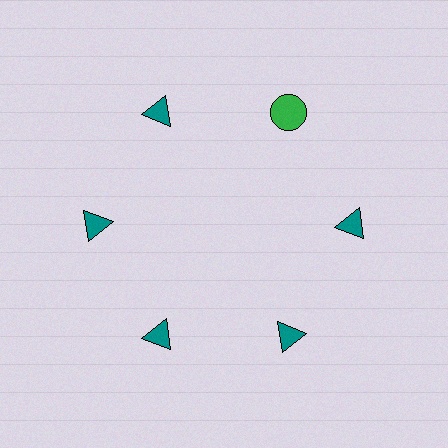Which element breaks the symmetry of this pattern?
The green circle at roughly the 1 o'clock position breaks the symmetry. All other shapes are teal triangles.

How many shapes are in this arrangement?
There are 6 shapes arranged in a ring pattern.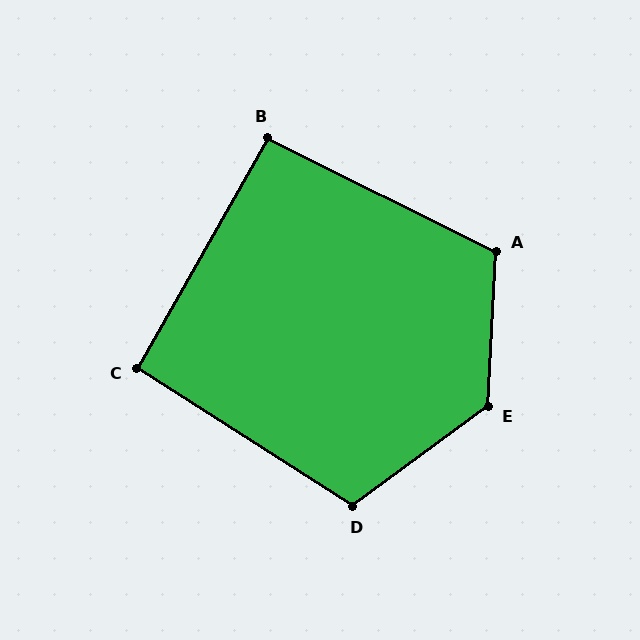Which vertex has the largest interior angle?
E, at approximately 129 degrees.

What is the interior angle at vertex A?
Approximately 113 degrees (obtuse).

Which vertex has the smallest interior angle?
C, at approximately 93 degrees.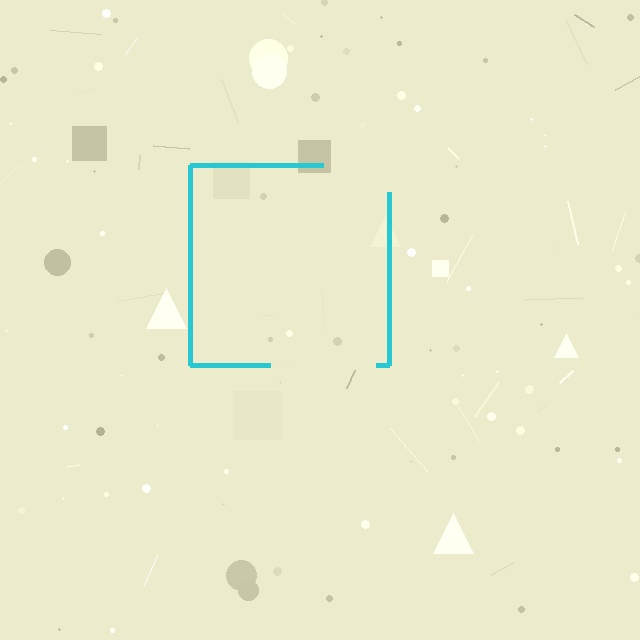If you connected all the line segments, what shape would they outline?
They would outline a square.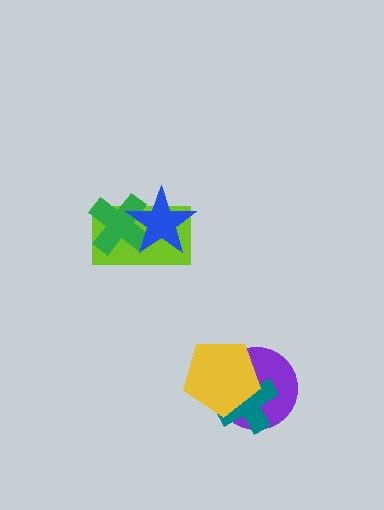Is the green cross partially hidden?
Yes, it is partially covered by another shape.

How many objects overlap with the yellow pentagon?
2 objects overlap with the yellow pentagon.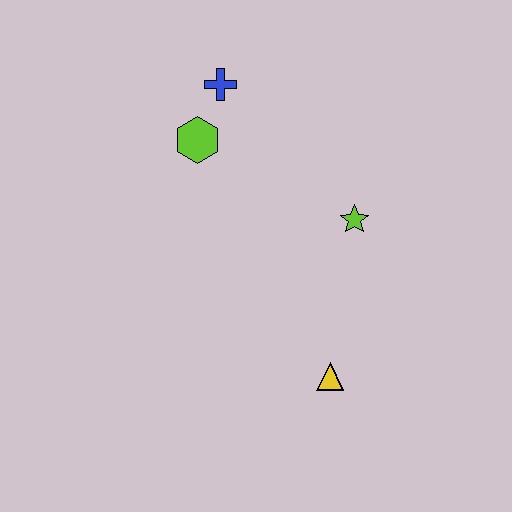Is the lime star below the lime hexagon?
Yes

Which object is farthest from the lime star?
The blue cross is farthest from the lime star.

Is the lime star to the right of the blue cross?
Yes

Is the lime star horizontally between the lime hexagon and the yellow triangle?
No